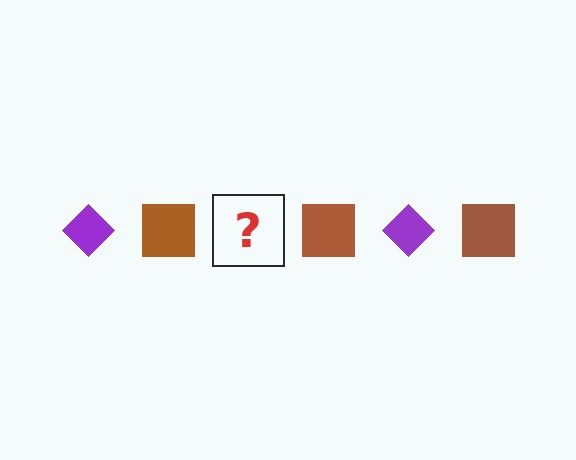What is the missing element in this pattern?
The missing element is a purple diamond.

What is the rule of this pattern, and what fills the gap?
The rule is that the pattern alternates between purple diamond and brown square. The gap should be filled with a purple diamond.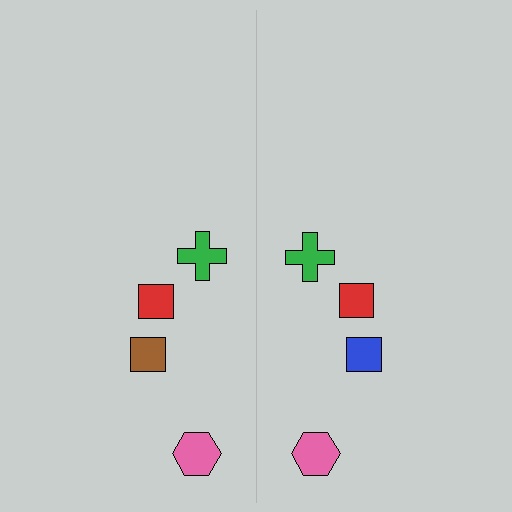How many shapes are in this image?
There are 8 shapes in this image.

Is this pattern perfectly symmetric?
No, the pattern is not perfectly symmetric. The blue square on the right side breaks the symmetry — its mirror counterpart is brown.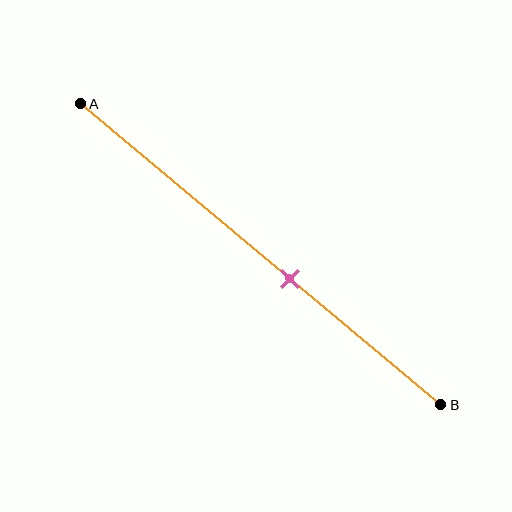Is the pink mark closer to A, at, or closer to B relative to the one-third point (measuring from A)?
The pink mark is closer to point B than the one-third point of segment AB.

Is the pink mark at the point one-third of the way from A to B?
No, the mark is at about 60% from A, not at the 33% one-third point.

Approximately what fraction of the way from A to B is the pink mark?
The pink mark is approximately 60% of the way from A to B.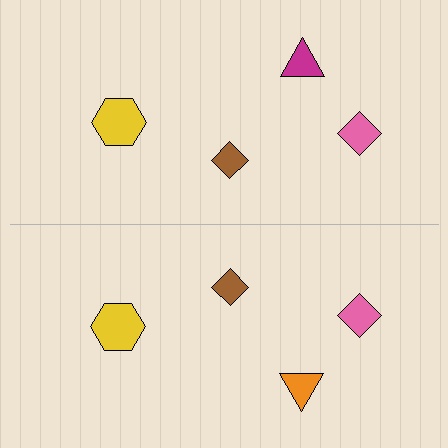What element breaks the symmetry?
The orange triangle on the bottom side breaks the symmetry — its mirror counterpart is magenta.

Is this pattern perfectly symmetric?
No, the pattern is not perfectly symmetric. The orange triangle on the bottom side breaks the symmetry — its mirror counterpart is magenta.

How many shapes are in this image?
There are 8 shapes in this image.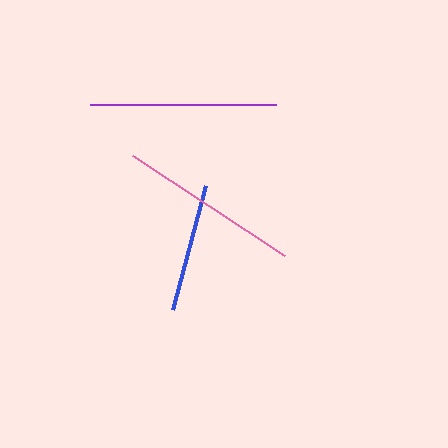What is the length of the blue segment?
The blue segment is approximately 128 pixels long.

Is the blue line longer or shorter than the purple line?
The purple line is longer than the blue line.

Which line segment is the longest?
The purple line is the longest at approximately 185 pixels.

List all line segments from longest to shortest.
From longest to shortest: purple, pink, blue.